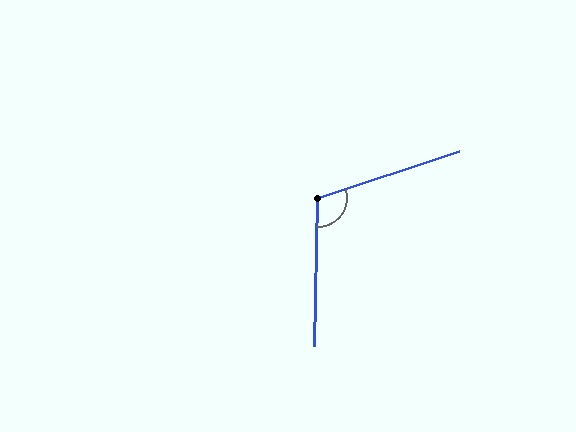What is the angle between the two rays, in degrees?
Approximately 110 degrees.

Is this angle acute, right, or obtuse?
It is obtuse.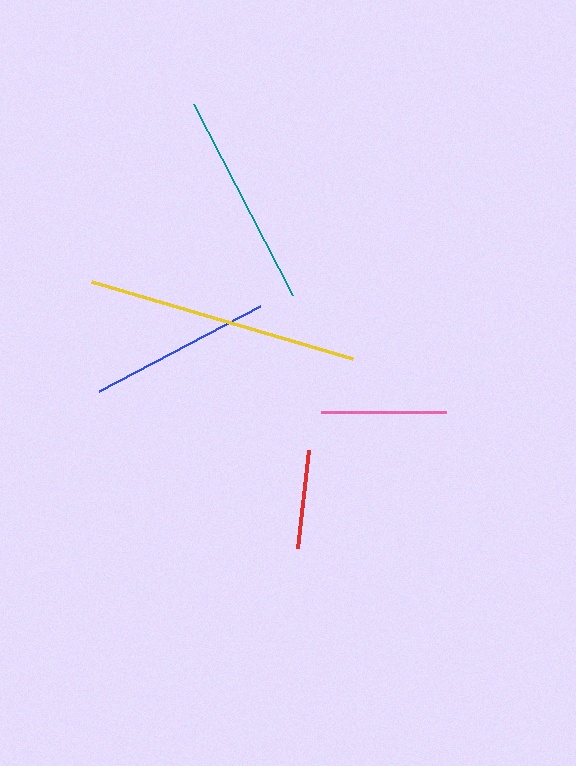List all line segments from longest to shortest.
From longest to shortest: yellow, teal, blue, pink, red.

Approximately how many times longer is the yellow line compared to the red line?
The yellow line is approximately 2.7 times the length of the red line.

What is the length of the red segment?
The red segment is approximately 99 pixels long.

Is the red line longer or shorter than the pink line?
The pink line is longer than the red line.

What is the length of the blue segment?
The blue segment is approximately 182 pixels long.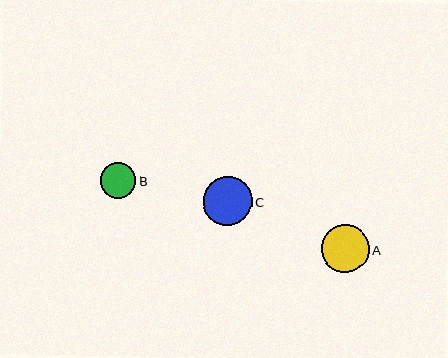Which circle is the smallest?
Circle B is the smallest with a size of approximately 36 pixels.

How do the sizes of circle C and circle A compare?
Circle C and circle A are approximately the same size.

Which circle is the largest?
Circle C is the largest with a size of approximately 49 pixels.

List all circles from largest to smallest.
From largest to smallest: C, A, B.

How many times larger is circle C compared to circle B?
Circle C is approximately 1.4 times the size of circle B.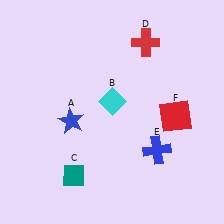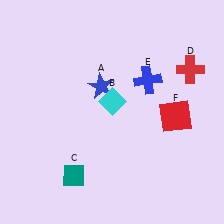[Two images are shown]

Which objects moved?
The objects that moved are: the blue star (A), the red cross (D), the blue cross (E).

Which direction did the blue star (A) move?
The blue star (A) moved up.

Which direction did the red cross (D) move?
The red cross (D) moved right.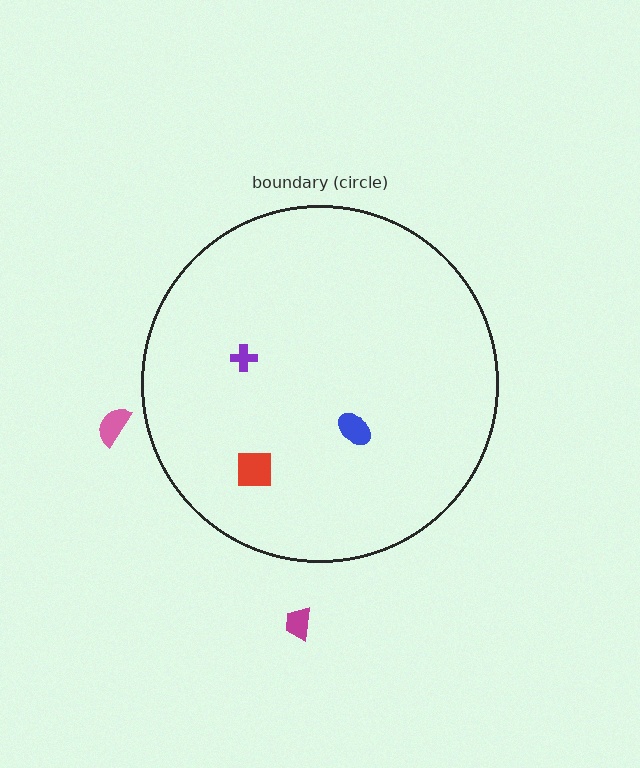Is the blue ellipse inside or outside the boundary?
Inside.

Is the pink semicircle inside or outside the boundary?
Outside.